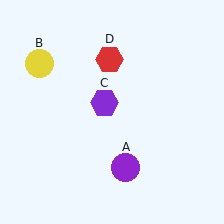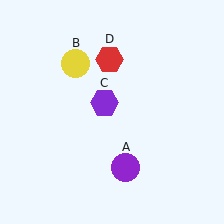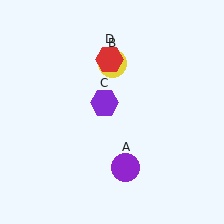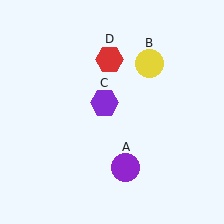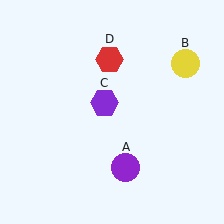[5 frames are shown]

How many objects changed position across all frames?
1 object changed position: yellow circle (object B).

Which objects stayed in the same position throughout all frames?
Purple circle (object A) and purple hexagon (object C) and red hexagon (object D) remained stationary.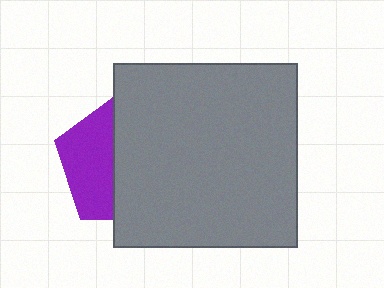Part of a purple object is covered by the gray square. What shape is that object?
It is a pentagon.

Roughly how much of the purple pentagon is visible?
A small part of it is visible (roughly 41%).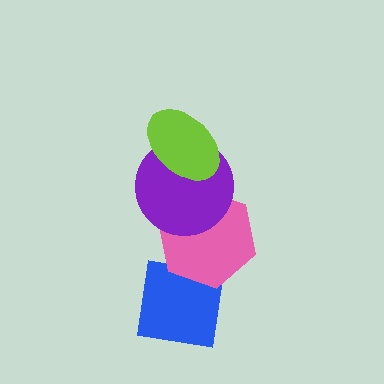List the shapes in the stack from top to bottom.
From top to bottom: the lime ellipse, the purple circle, the pink hexagon, the blue square.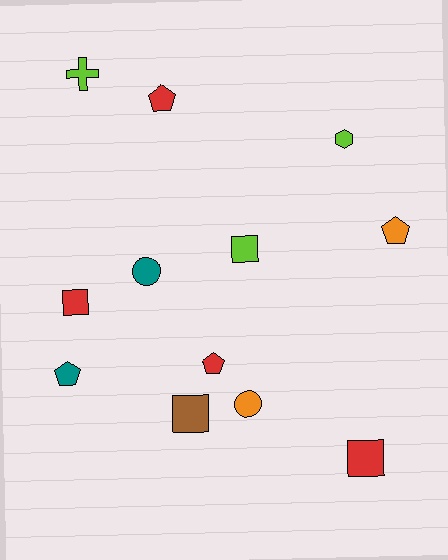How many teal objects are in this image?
There are 2 teal objects.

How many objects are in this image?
There are 12 objects.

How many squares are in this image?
There are 4 squares.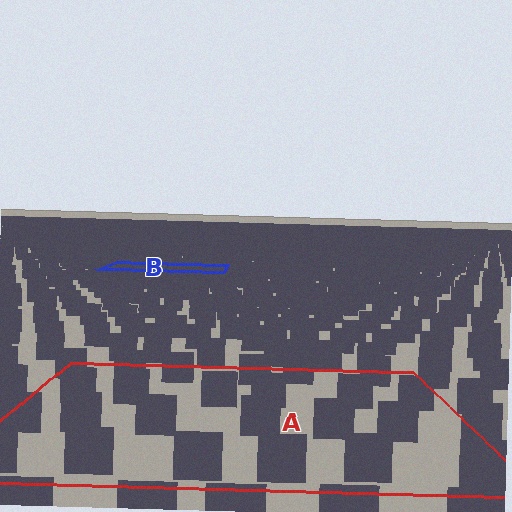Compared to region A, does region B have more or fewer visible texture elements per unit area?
Region B has more texture elements per unit area — they are packed more densely because it is farther away.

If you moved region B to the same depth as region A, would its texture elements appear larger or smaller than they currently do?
They would appear larger. At a closer depth, the same texture elements are projected at a bigger on-screen size.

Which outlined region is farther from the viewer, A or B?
Region B is farther from the viewer — the texture elements inside it appear smaller and more densely packed.